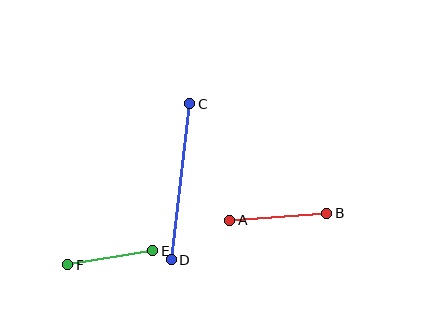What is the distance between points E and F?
The distance is approximately 86 pixels.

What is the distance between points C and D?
The distance is approximately 157 pixels.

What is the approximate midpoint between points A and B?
The midpoint is at approximately (278, 217) pixels.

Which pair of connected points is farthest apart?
Points C and D are farthest apart.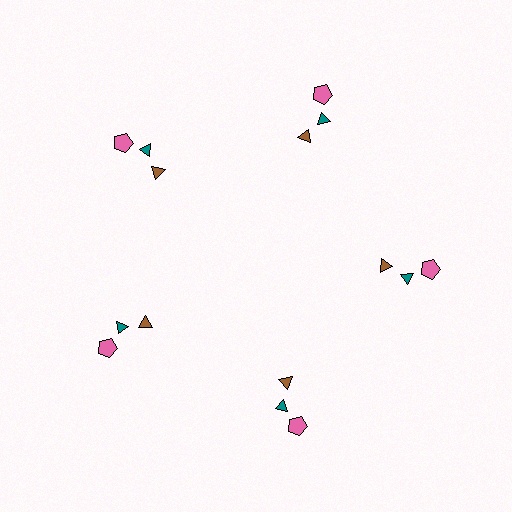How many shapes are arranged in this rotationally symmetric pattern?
There are 15 shapes, arranged in 5 groups of 3.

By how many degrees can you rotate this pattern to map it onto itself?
The pattern maps onto itself every 72 degrees of rotation.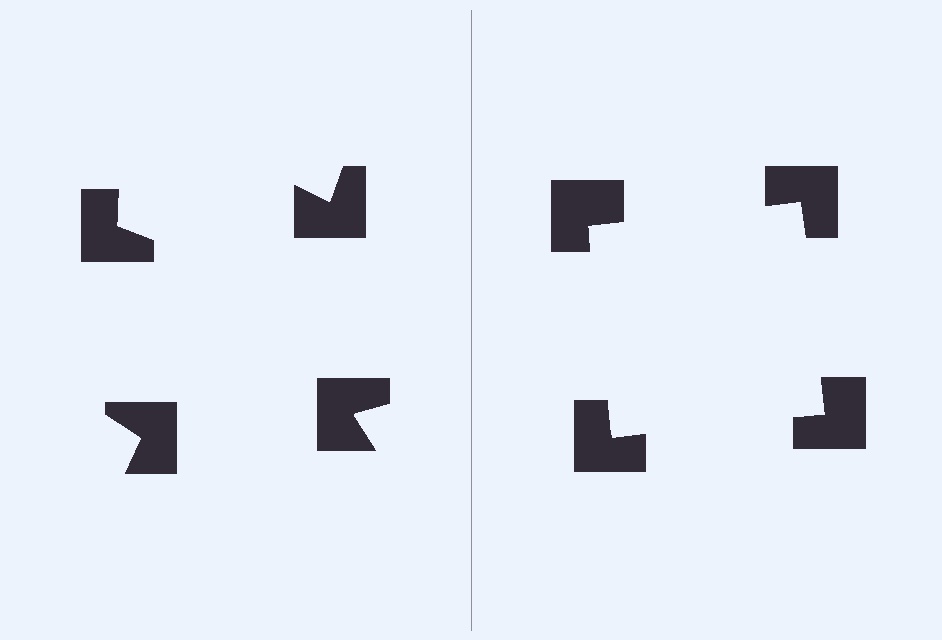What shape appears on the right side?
An illusory square.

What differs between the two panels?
The notched squares are positioned identically on both sides; only the wedge orientations differ. On the right they align to a square; on the left they are misaligned.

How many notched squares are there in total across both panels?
8 — 4 on each side.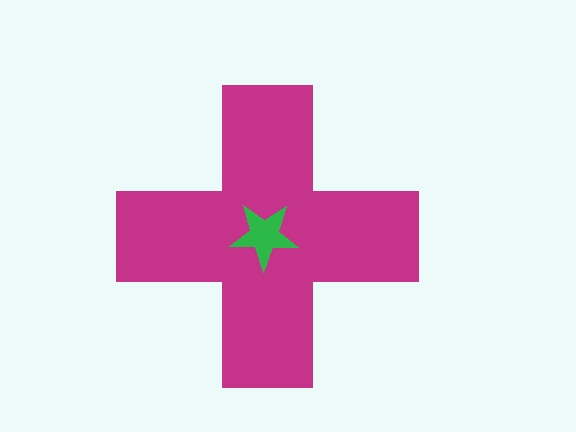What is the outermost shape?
The magenta cross.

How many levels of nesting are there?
2.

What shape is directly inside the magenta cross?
The green star.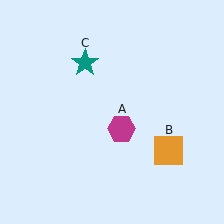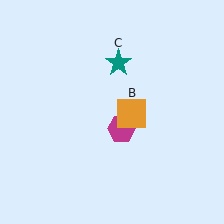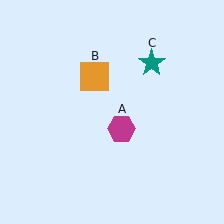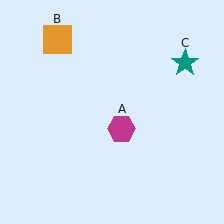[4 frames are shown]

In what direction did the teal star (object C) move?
The teal star (object C) moved right.